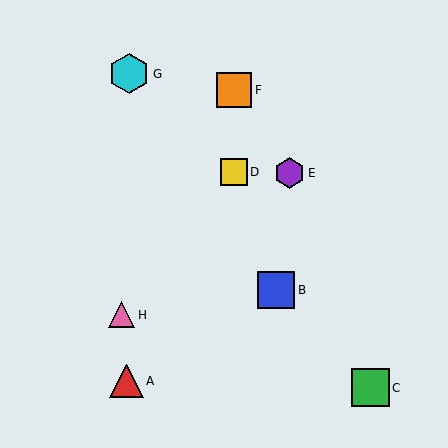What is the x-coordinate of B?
Object B is at x≈276.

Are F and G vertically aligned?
No, F is at x≈234 and G is at x≈129.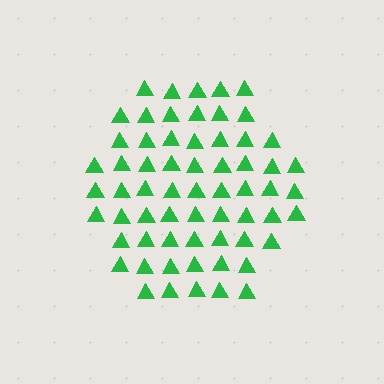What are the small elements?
The small elements are triangles.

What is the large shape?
The large shape is a hexagon.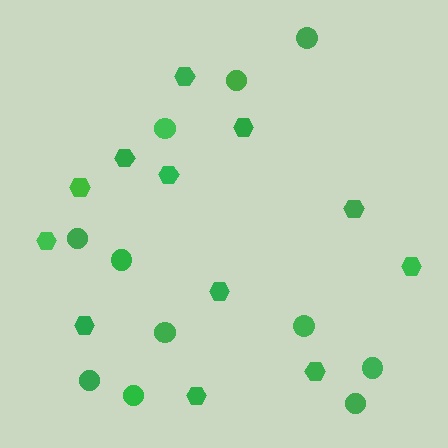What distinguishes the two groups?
There are 2 groups: one group of hexagons (12) and one group of circles (11).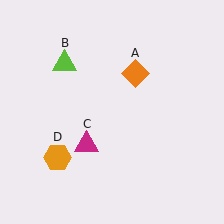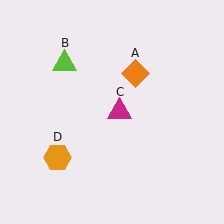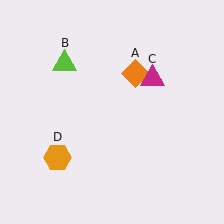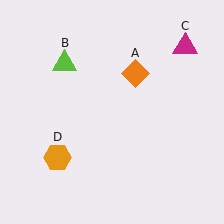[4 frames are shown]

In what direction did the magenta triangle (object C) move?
The magenta triangle (object C) moved up and to the right.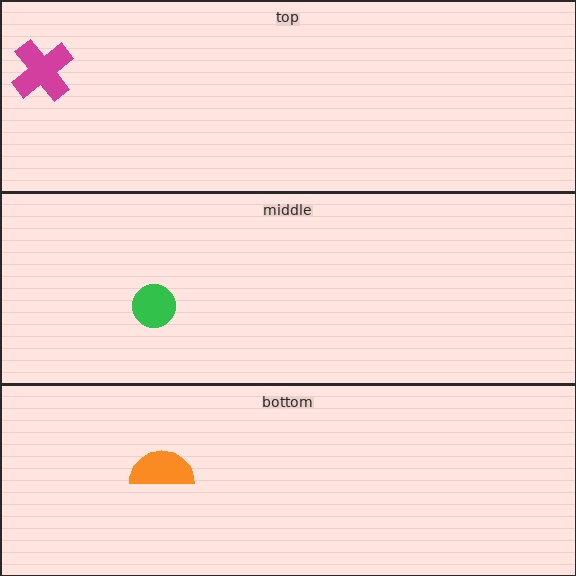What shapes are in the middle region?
The green circle.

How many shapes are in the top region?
1.